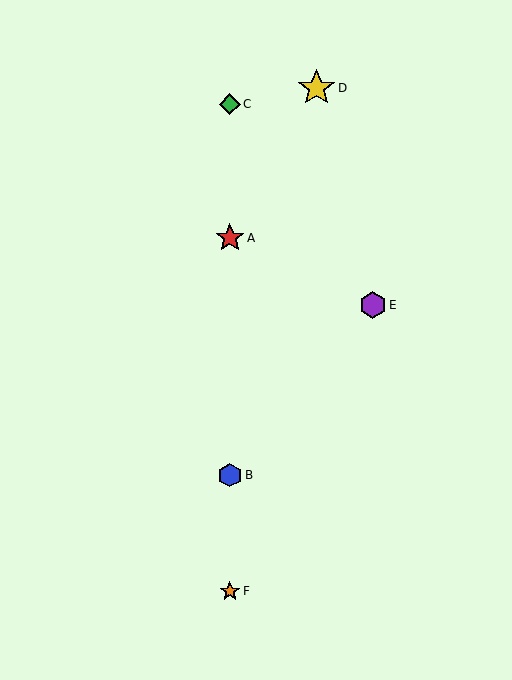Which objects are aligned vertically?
Objects A, B, C, F are aligned vertically.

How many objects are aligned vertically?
4 objects (A, B, C, F) are aligned vertically.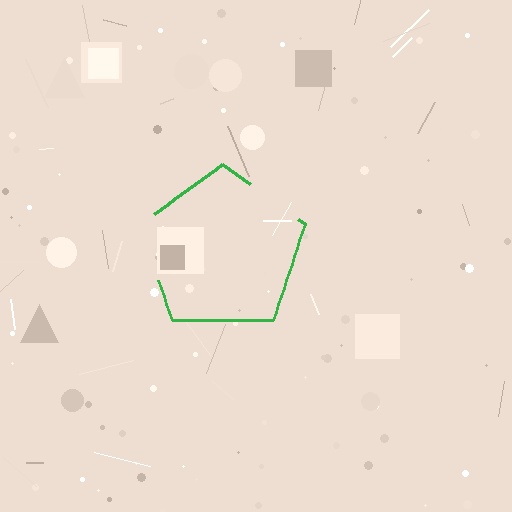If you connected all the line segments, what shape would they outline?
They would outline a pentagon.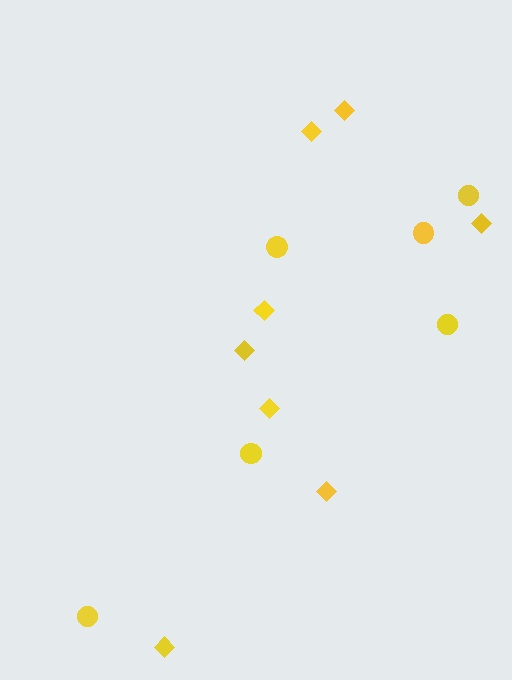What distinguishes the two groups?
There are 2 groups: one group of circles (6) and one group of diamonds (8).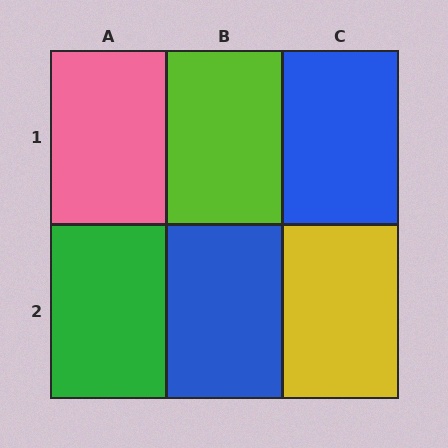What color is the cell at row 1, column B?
Lime.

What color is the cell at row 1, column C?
Blue.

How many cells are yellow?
1 cell is yellow.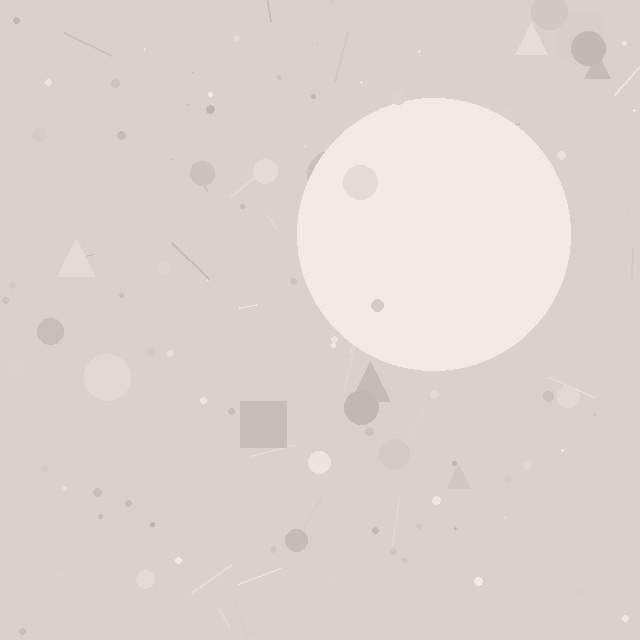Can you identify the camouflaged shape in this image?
The camouflaged shape is a circle.